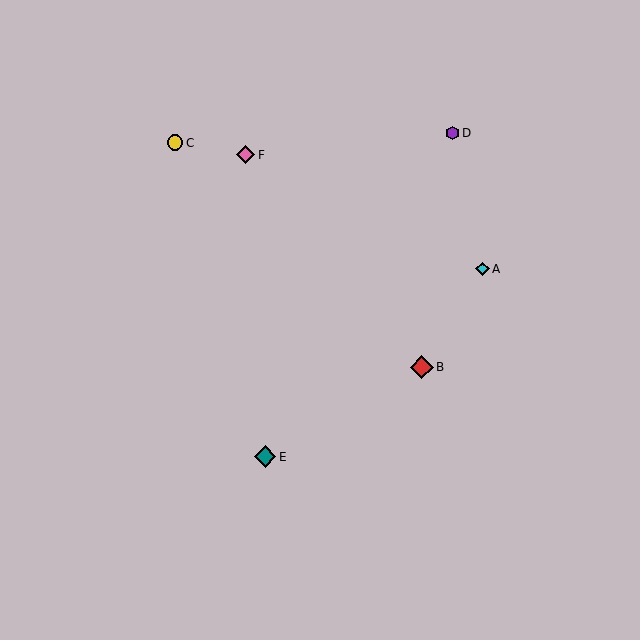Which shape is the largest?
The red diamond (labeled B) is the largest.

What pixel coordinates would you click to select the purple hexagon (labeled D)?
Click at (452, 133) to select the purple hexagon D.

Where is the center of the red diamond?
The center of the red diamond is at (422, 367).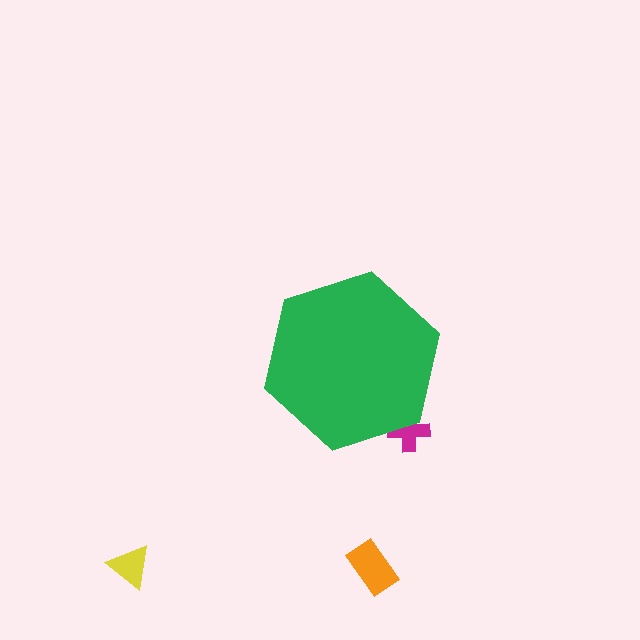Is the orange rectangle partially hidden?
No, the orange rectangle is fully visible.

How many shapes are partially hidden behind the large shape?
1 shape is partially hidden.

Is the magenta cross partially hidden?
Yes, the magenta cross is partially hidden behind the green hexagon.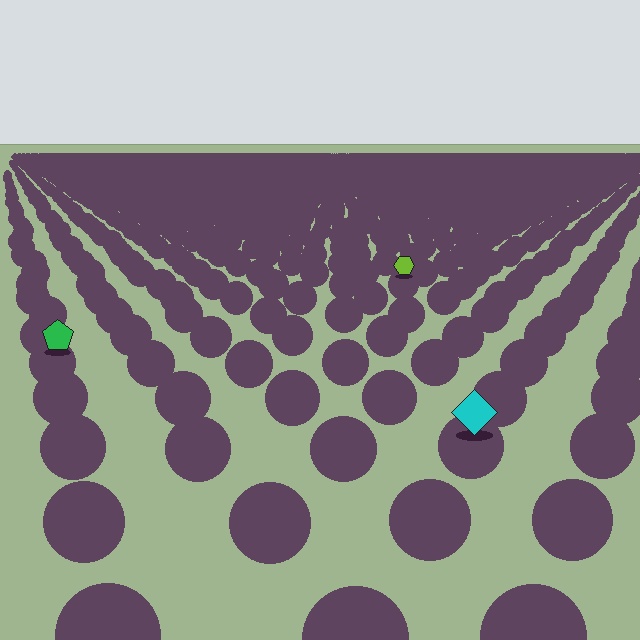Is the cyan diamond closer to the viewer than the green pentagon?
Yes. The cyan diamond is closer — you can tell from the texture gradient: the ground texture is coarser near it.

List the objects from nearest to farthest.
From nearest to farthest: the cyan diamond, the green pentagon, the lime hexagon.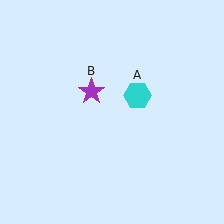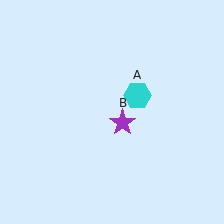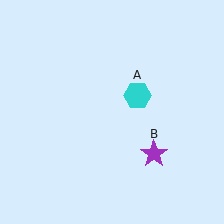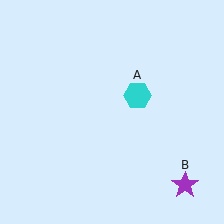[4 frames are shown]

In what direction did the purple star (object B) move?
The purple star (object B) moved down and to the right.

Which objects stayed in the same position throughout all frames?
Cyan hexagon (object A) remained stationary.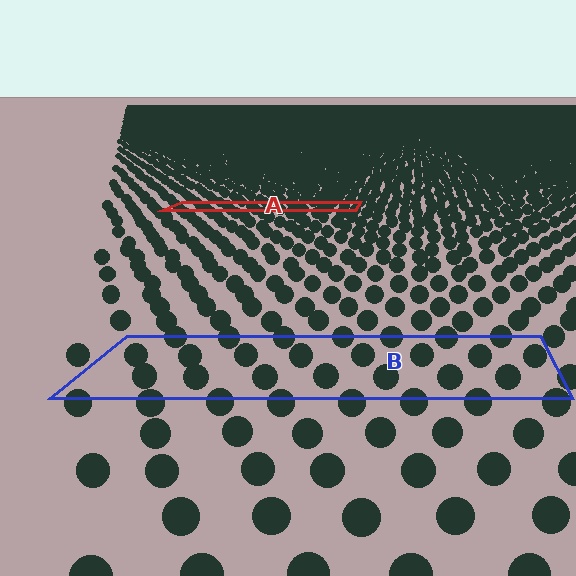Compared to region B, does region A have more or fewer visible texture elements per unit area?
Region A has more texture elements per unit area — they are packed more densely because it is farther away.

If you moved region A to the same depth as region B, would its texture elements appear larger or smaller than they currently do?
They would appear larger. At a closer depth, the same texture elements are projected at a bigger on-screen size.